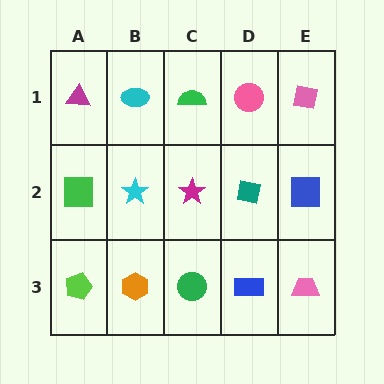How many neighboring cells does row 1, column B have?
3.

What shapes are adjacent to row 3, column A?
A green square (row 2, column A), an orange hexagon (row 3, column B).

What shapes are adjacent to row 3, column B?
A cyan star (row 2, column B), a lime pentagon (row 3, column A), a green circle (row 3, column C).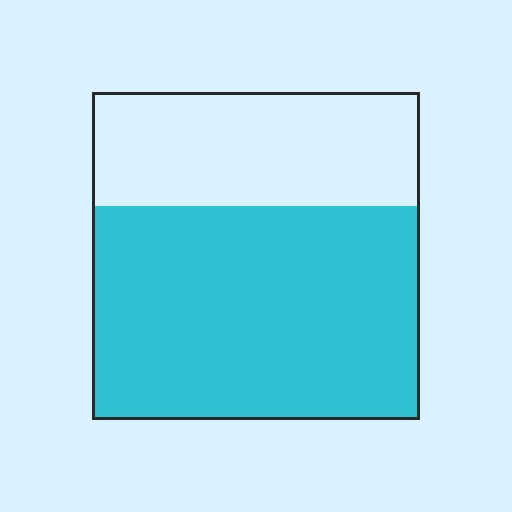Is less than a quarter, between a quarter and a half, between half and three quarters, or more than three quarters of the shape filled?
Between half and three quarters.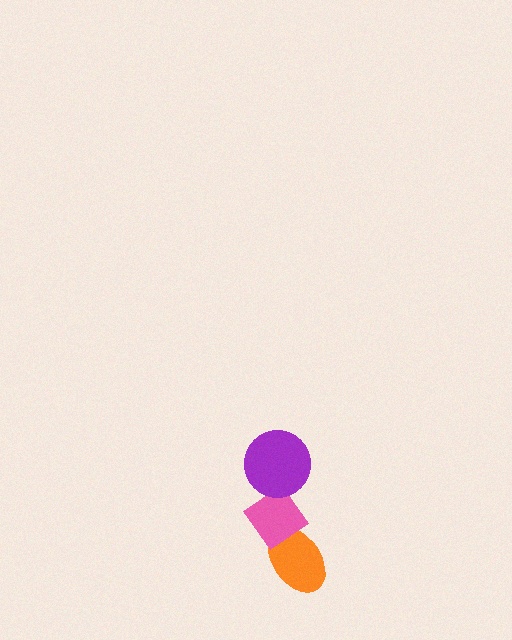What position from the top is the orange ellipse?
The orange ellipse is 3rd from the top.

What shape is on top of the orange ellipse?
The pink diamond is on top of the orange ellipse.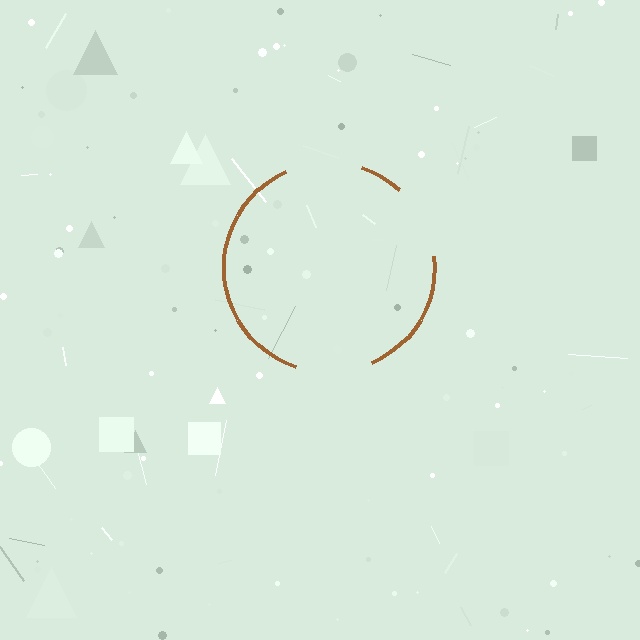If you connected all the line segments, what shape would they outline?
They would outline a circle.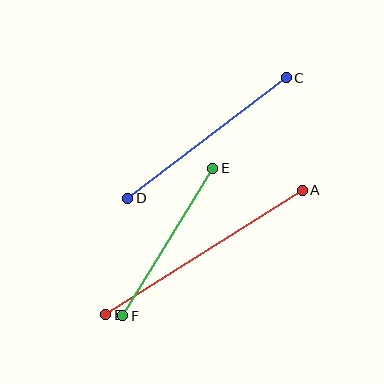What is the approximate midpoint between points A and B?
The midpoint is at approximately (204, 253) pixels.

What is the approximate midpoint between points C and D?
The midpoint is at approximately (207, 138) pixels.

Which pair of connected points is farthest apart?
Points A and B are farthest apart.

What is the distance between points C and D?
The distance is approximately 199 pixels.